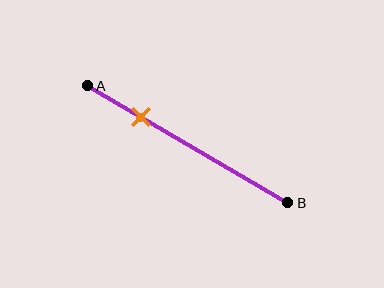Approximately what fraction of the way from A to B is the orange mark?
The orange mark is approximately 25% of the way from A to B.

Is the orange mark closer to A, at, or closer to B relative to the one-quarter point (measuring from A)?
The orange mark is approximately at the one-quarter point of segment AB.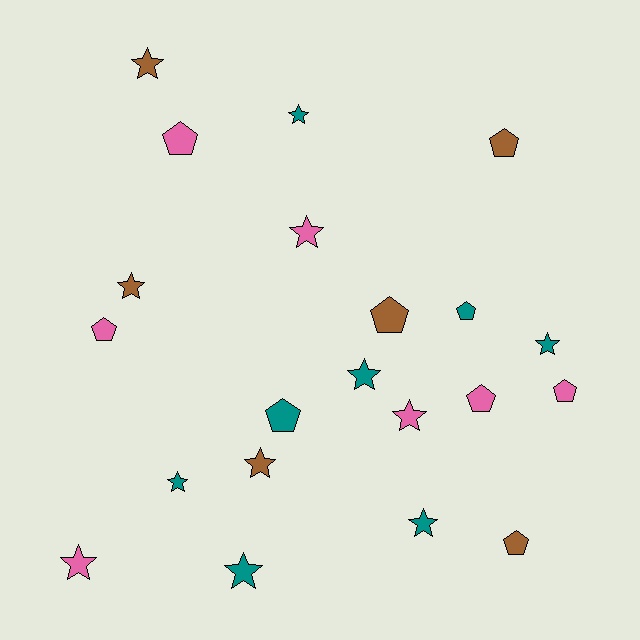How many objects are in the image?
There are 21 objects.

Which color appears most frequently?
Teal, with 8 objects.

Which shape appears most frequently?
Star, with 12 objects.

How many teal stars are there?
There are 6 teal stars.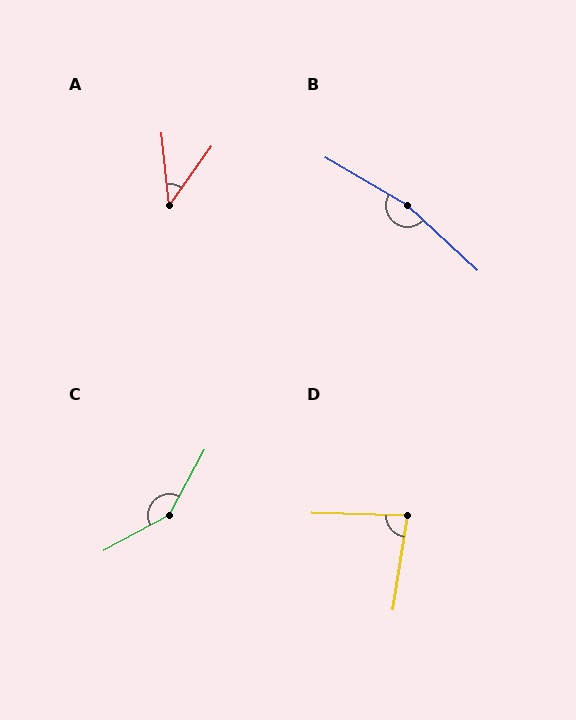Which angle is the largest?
B, at approximately 168 degrees.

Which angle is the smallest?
A, at approximately 41 degrees.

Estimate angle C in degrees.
Approximately 147 degrees.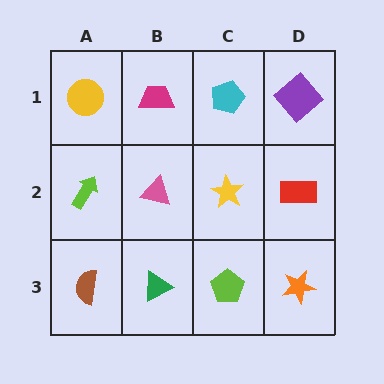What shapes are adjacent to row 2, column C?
A cyan pentagon (row 1, column C), a lime pentagon (row 3, column C), a pink triangle (row 2, column B), a red rectangle (row 2, column D).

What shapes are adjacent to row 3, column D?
A red rectangle (row 2, column D), a lime pentagon (row 3, column C).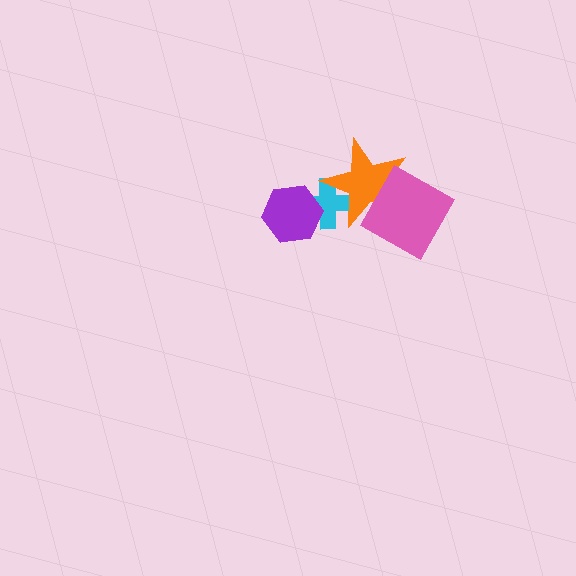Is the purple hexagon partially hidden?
No, no other shape covers it.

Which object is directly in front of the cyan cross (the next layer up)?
The orange star is directly in front of the cyan cross.